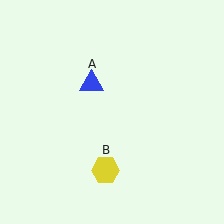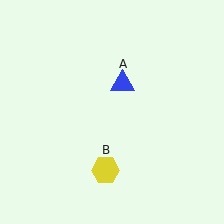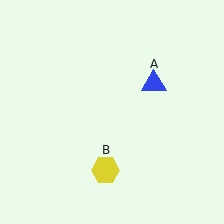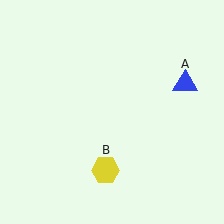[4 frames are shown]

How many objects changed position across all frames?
1 object changed position: blue triangle (object A).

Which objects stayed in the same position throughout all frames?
Yellow hexagon (object B) remained stationary.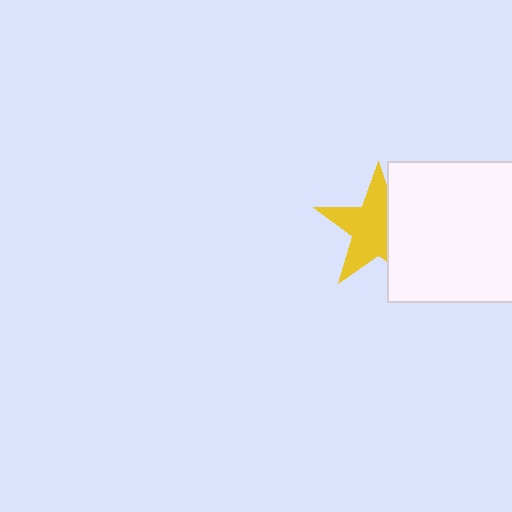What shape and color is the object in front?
The object in front is a white rectangle.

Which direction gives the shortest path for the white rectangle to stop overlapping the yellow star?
Moving right gives the shortest separation.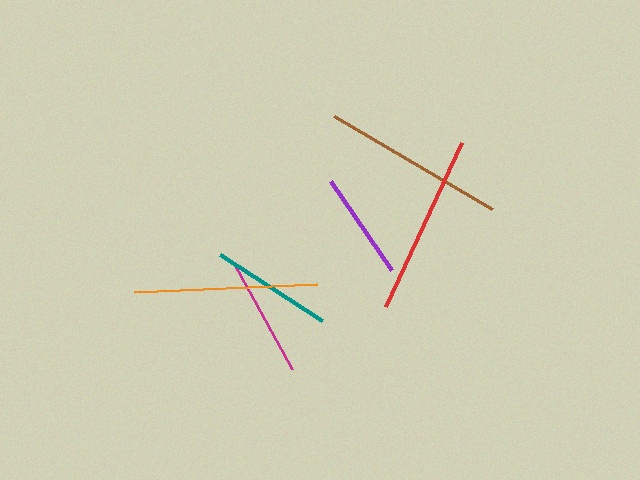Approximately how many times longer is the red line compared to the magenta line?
The red line is approximately 1.5 times the length of the magenta line.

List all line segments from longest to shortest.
From longest to shortest: brown, orange, red, magenta, teal, purple.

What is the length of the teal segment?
The teal segment is approximately 121 pixels long.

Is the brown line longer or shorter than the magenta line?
The brown line is longer than the magenta line.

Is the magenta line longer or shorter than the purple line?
The magenta line is longer than the purple line.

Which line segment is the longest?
The brown line is the longest at approximately 184 pixels.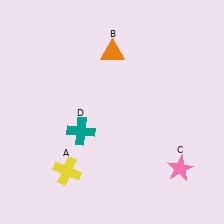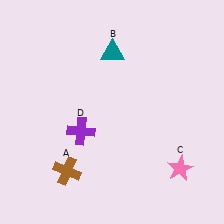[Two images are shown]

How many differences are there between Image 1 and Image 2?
There are 3 differences between the two images.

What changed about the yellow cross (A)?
In Image 1, A is yellow. In Image 2, it changed to brown.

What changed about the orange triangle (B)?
In Image 1, B is orange. In Image 2, it changed to teal.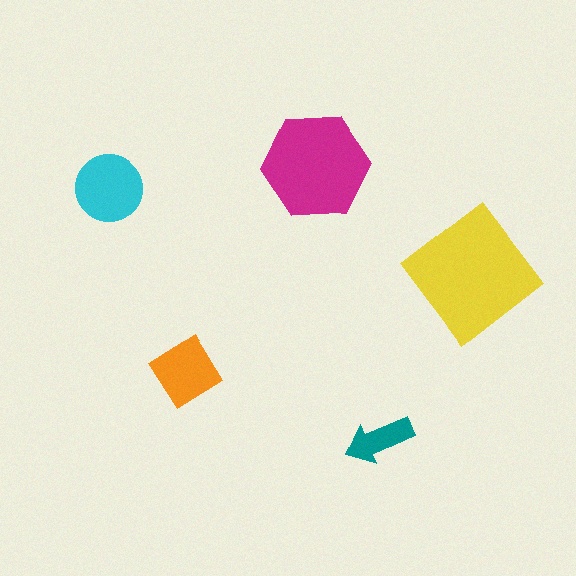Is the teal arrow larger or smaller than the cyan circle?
Smaller.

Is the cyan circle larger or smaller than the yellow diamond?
Smaller.